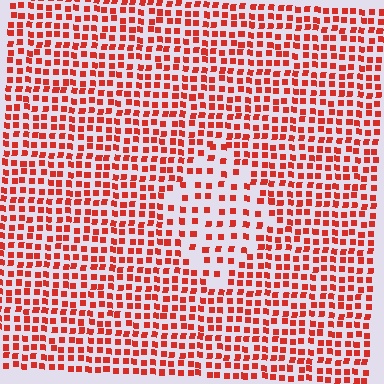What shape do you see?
I see a diamond.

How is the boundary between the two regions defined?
The boundary is defined by a change in element density (approximately 1.9x ratio). All elements are the same color, size, and shape.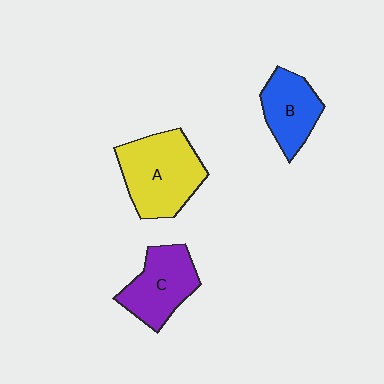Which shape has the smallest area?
Shape B (blue).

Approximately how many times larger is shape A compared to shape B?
Approximately 1.6 times.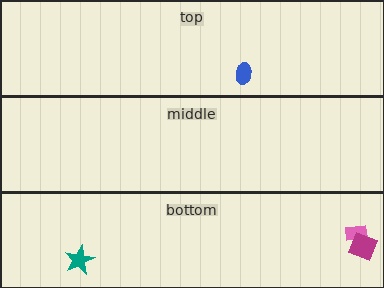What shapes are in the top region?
The blue ellipse.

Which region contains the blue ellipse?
The top region.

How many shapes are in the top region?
1.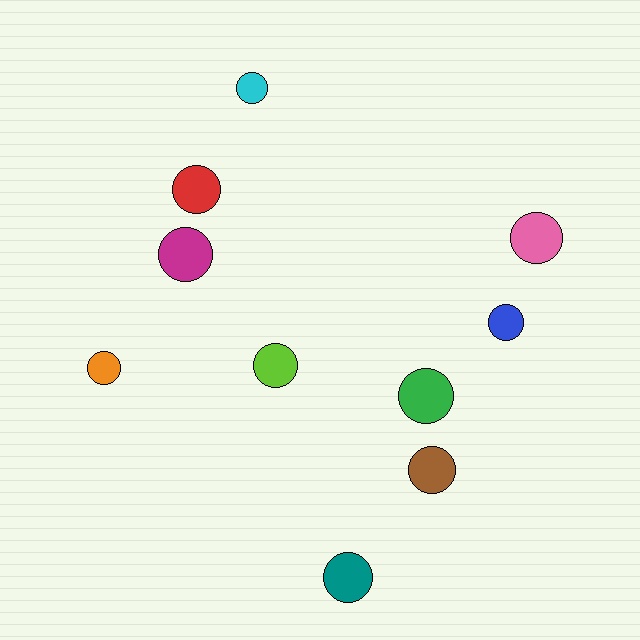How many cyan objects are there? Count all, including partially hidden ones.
There is 1 cyan object.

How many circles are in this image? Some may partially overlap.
There are 10 circles.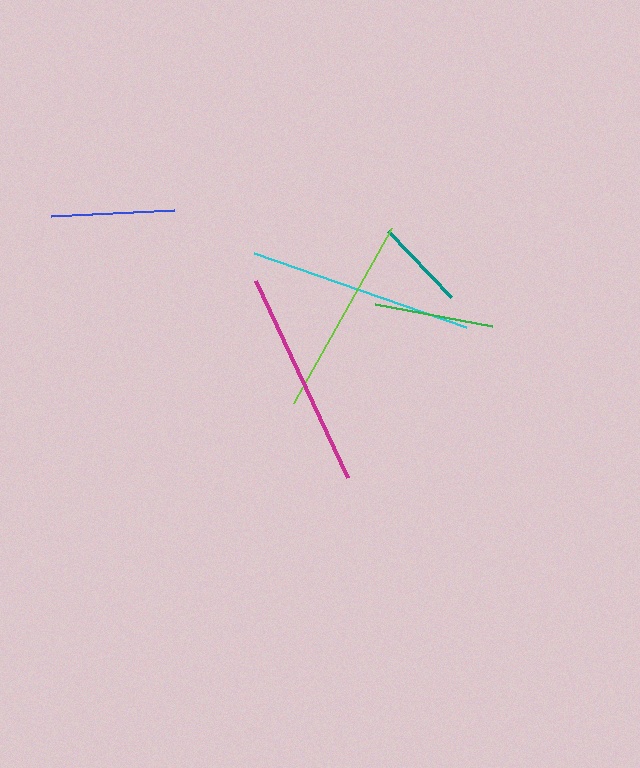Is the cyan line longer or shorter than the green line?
The cyan line is longer than the green line.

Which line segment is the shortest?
The teal line is the shortest at approximately 90 pixels.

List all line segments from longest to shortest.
From longest to shortest: cyan, magenta, lime, blue, green, teal.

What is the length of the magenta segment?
The magenta segment is approximately 217 pixels long.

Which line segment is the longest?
The cyan line is the longest at approximately 225 pixels.